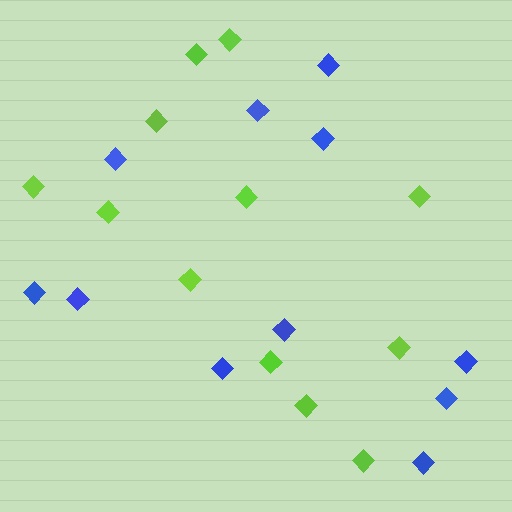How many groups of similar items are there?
There are 2 groups: one group of blue diamonds (11) and one group of lime diamonds (12).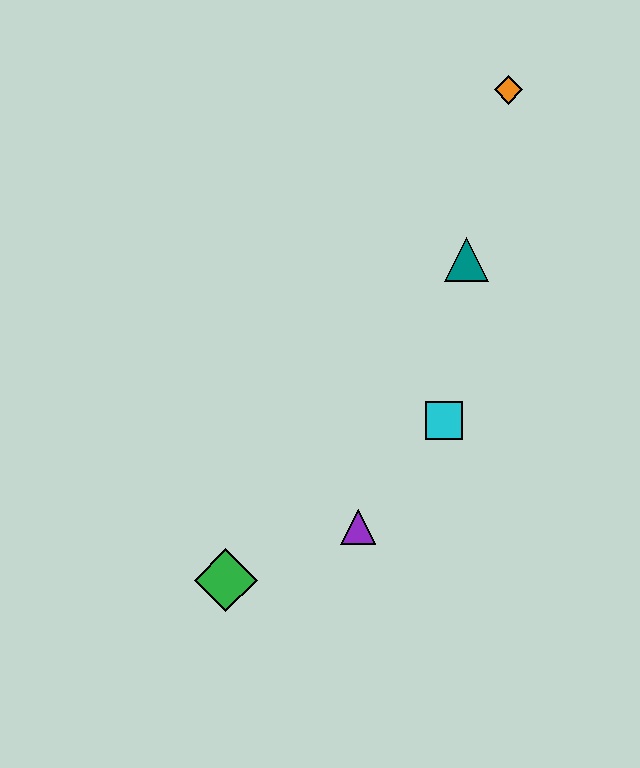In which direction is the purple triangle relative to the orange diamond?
The purple triangle is below the orange diamond.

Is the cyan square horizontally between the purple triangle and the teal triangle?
Yes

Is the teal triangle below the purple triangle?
No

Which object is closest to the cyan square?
The purple triangle is closest to the cyan square.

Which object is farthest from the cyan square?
The orange diamond is farthest from the cyan square.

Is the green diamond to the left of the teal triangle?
Yes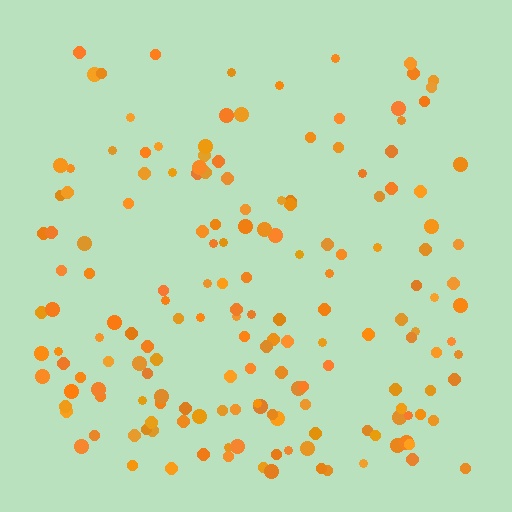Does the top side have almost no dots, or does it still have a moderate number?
Still a moderate number, just noticeably fewer than the bottom.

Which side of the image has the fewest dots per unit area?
The top.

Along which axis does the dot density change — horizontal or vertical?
Vertical.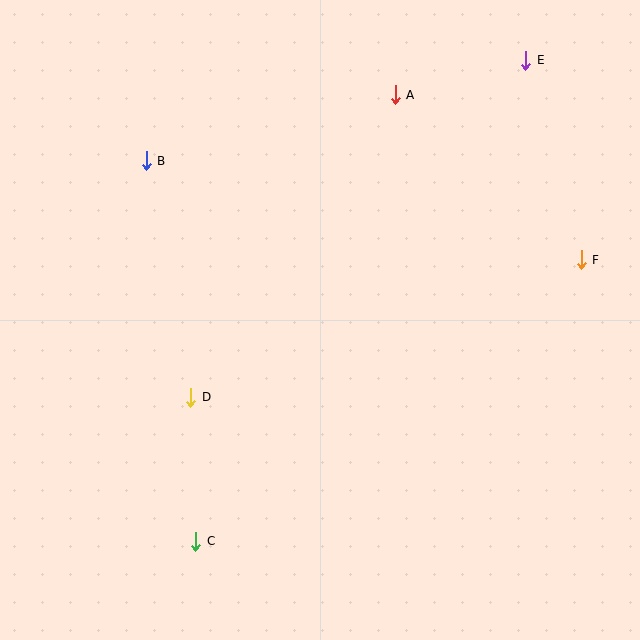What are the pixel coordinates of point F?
Point F is at (581, 260).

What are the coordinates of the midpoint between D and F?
The midpoint between D and F is at (386, 329).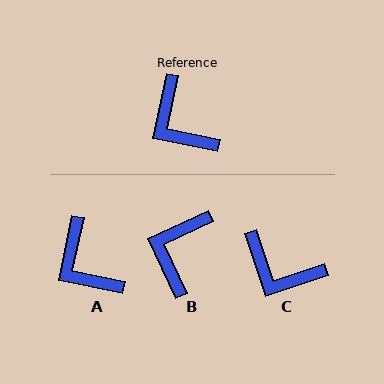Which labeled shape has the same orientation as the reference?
A.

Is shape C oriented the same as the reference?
No, it is off by about 30 degrees.